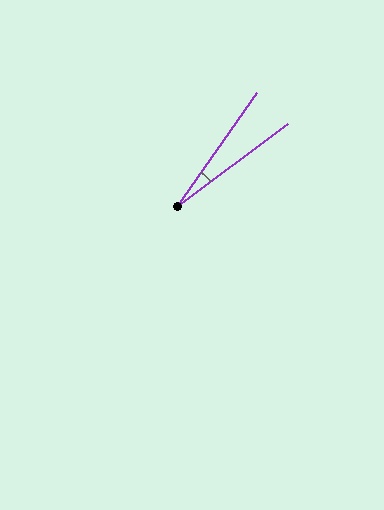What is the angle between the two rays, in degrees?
Approximately 18 degrees.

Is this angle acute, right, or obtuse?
It is acute.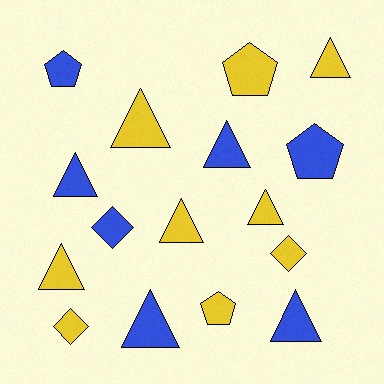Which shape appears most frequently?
Triangle, with 9 objects.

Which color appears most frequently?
Yellow, with 9 objects.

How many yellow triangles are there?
There are 5 yellow triangles.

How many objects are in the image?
There are 16 objects.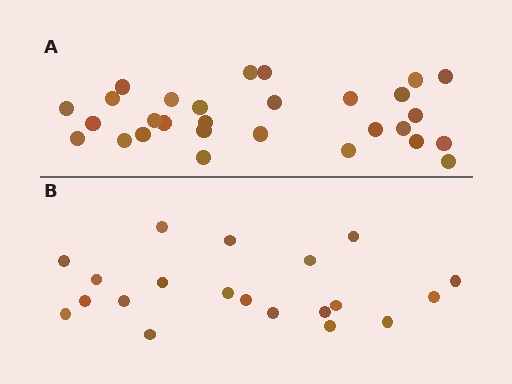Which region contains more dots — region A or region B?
Region A (the top region) has more dots.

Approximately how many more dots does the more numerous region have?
Region A has roughly 8 or so more dots than region B.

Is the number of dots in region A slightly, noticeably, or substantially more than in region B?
Region A has substantially more. The ratio is roughly 1.4 to 1.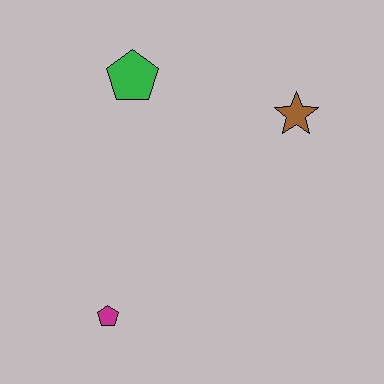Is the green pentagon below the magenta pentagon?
No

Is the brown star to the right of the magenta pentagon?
Yes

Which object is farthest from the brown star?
The magenta pentagon is farthest from the brown star.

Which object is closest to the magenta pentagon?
The green pentagon is closest to the magenta pentagon.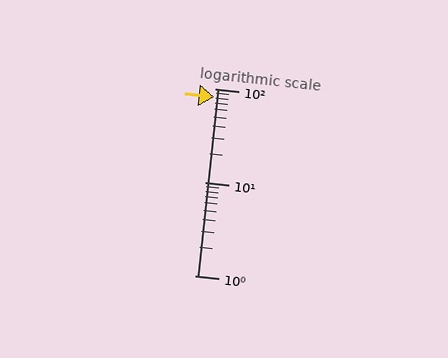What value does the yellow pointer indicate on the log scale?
The pointer indicates approximately 82.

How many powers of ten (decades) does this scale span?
The scale spans 2 decades, from 1 to 100.